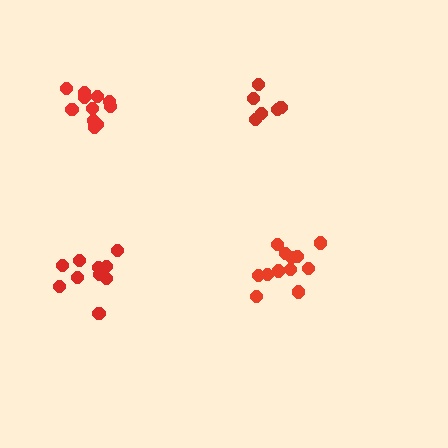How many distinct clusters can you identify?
There are 4 distinct clusters.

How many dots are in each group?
Group 1: 12 dots, Group 2: 6 dots, Group 3: 11 dots, Group 4: 10 dots (39 total).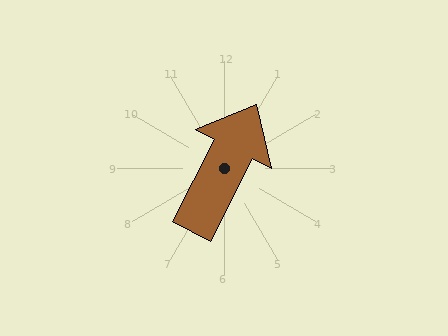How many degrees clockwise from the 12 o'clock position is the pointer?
Approximately 27 degrees.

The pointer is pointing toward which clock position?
Roughly 1 o'clock.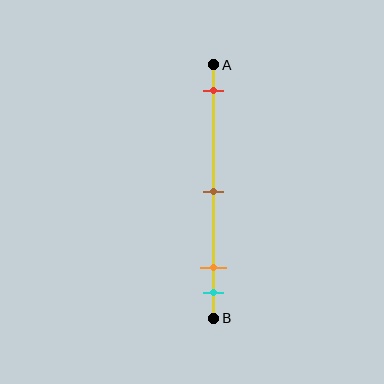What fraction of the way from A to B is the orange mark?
The orange mark is approximately 80% (0.8) of the way from A to B.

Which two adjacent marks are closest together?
The orange and cyan marks are the closest adjacent pair.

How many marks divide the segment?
There are 4 marks dividing the segment.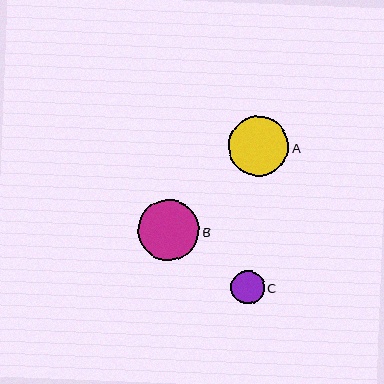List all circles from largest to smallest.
From largest to smallest: B, A, C.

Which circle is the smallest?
Circle C is the smallest with a size of approximately 34 pixels.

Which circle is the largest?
Circle B is the largest with a size of approximately 61 pixels.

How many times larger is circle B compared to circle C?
Circle B is approximately 1.8 times the size of circle C.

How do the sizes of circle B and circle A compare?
Circle B and circle A are approximately the same size.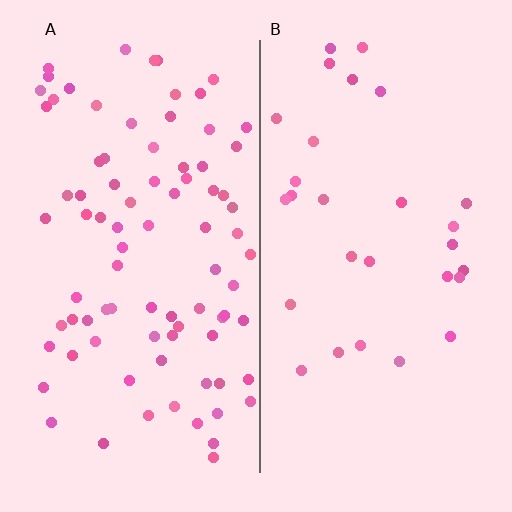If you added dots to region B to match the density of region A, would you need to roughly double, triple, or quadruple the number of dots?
Approximately triple.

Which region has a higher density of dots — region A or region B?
A (the left).